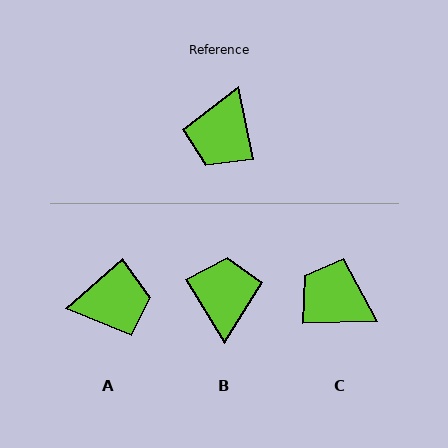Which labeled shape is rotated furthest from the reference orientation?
B, about 159 degrees away.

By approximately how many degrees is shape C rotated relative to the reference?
Approximately 100 degrees clockwise.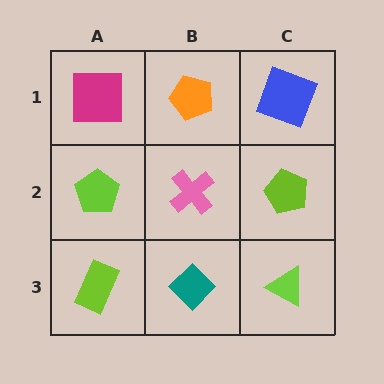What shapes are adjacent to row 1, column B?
A pink cross (row 2, column B), a magenta square (row 1, column A), a blue square (row 1, column C).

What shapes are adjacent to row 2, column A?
A magenta square (row 1, column A), a lime rectangle (row 3, column A), a pink cross (row 2, column B).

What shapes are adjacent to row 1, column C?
A lime pentagon (row 2, column C), an orange pentagon (row 1, column B).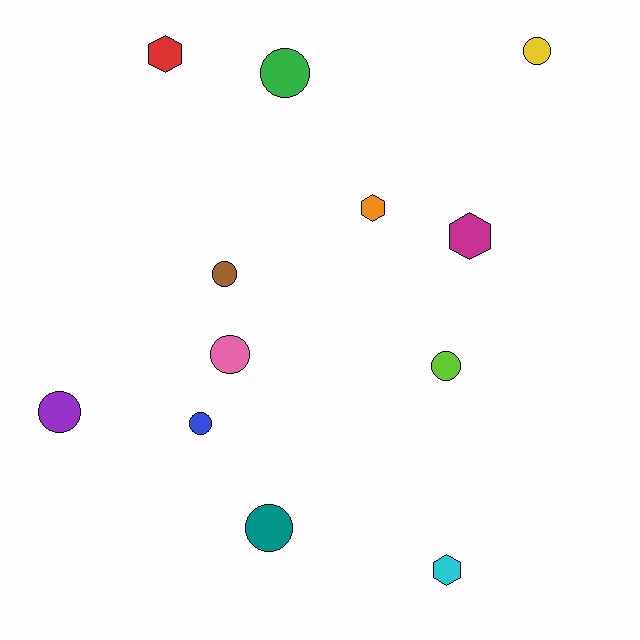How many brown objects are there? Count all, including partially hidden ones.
There is 1 brown object.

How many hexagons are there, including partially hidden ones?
There are 4 hexagons.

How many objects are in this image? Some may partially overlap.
There are 12 objects.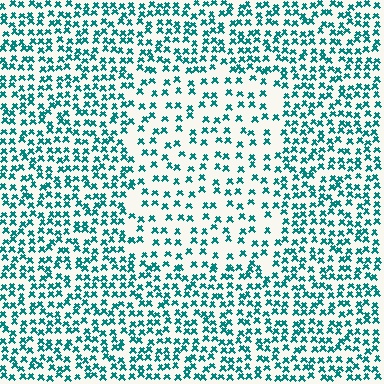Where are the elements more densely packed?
The elements are more densely packed outside the rectangle boundary.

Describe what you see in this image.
The image contains small teal elements arranged at two different densities. A rectangle-shaped region is visible where the elements are less densely packed than the surrounding area.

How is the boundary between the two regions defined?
The boundary is defined by a change in element density (approximately 1.9x ratio). All elements are the same color, size, and shape.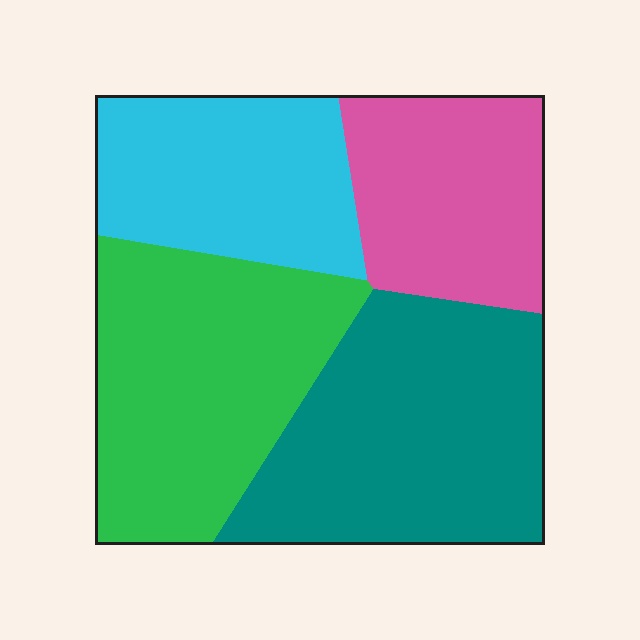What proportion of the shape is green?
Green covers 29% of the shape.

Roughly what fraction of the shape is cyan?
Cyan takes up about one fifth (1/5) of the shape.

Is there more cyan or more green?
Green.